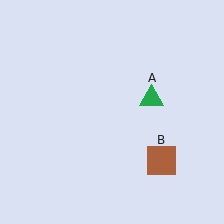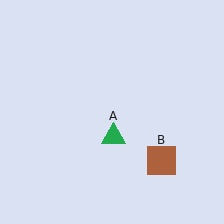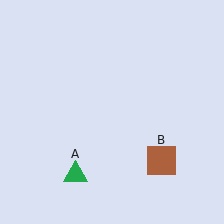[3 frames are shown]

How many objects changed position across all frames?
1 object changed position: green triangle (object A).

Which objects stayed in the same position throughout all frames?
Brown square (object B) remained stationary.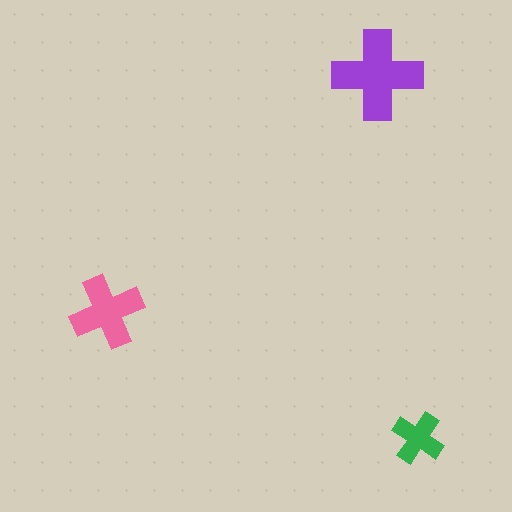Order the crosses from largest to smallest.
the purple one, the pink one, the green one.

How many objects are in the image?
There are 3 objects in the image.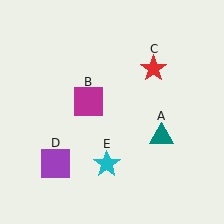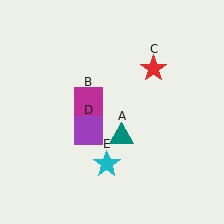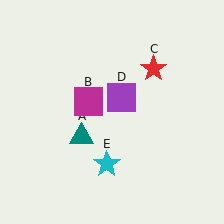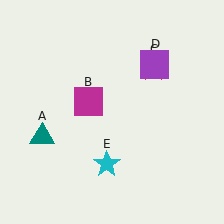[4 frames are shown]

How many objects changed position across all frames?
2 objects changed position: teal triangle (object A), purple square (object D).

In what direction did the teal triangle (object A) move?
The teal triangle (object A) moved left.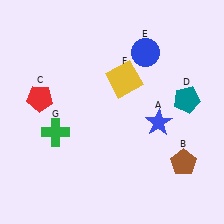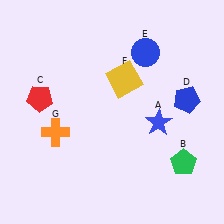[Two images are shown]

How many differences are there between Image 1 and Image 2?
There are 3 differences between the two images.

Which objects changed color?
B changed from brown to green. D changed from teal to blue. G changed from green to orange.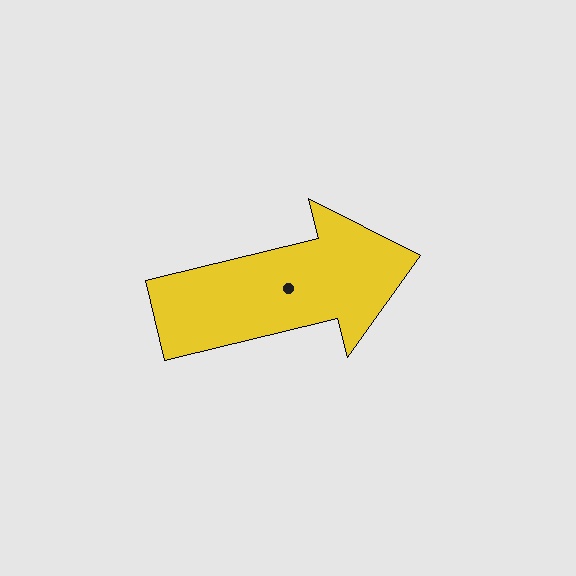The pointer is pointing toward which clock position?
Roughly 3 o'clock.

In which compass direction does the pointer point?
East.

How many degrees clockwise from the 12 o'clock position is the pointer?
Approximately 76 degrees.